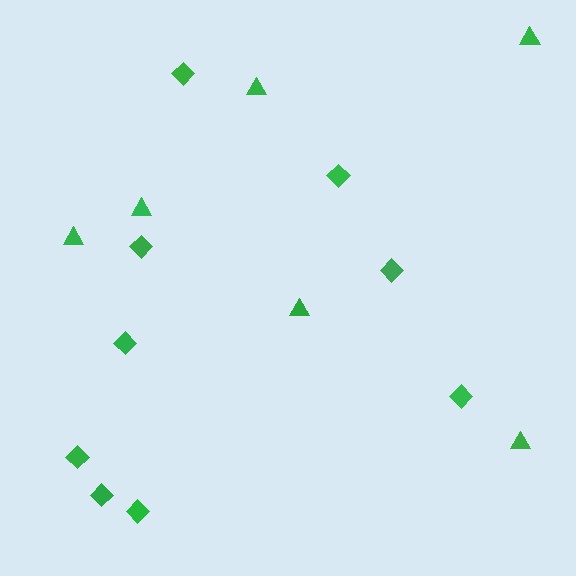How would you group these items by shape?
There are 2 groups: one group of diamonds (9) and one group of triangles (6).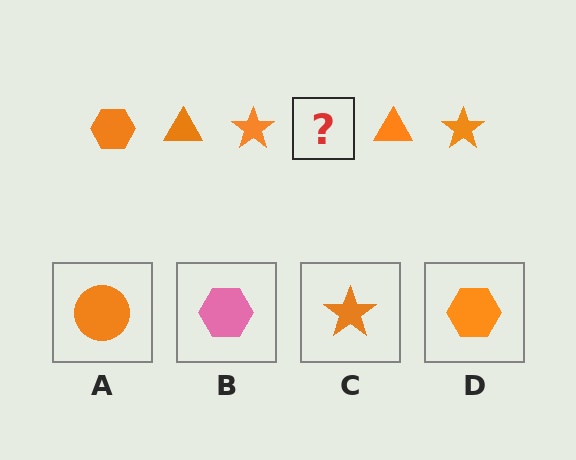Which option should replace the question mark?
Option D.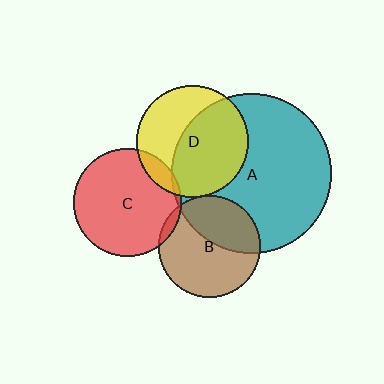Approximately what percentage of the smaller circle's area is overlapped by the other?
Approximately 5%.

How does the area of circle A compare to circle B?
Approximately 2.5 times.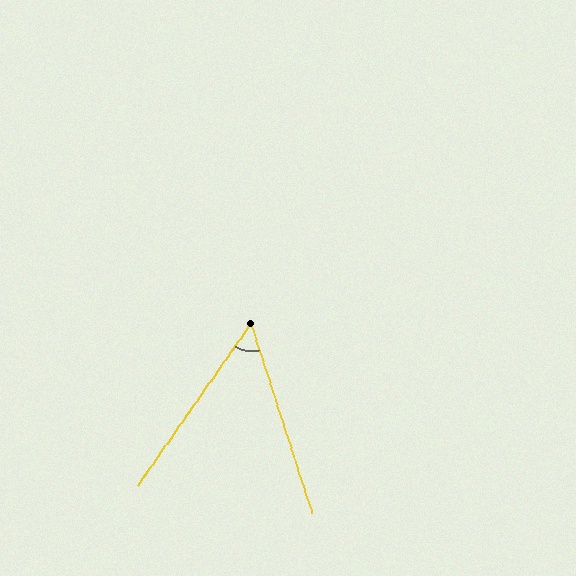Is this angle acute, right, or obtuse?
It is acute.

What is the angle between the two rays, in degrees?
Approximately 53 degrees.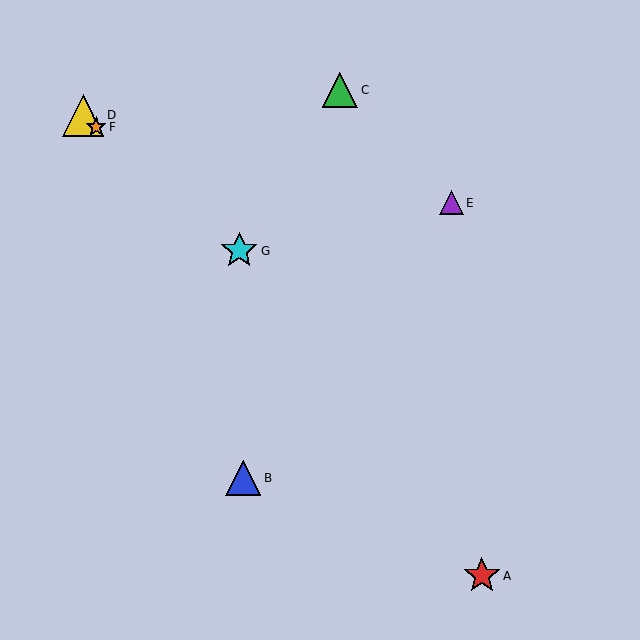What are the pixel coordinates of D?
Object D is at (83, 115).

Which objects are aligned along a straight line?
Objects D, F, G are aligned along a straight line.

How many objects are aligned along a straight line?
3 objects (D, F, G) are aligned along a straight line.